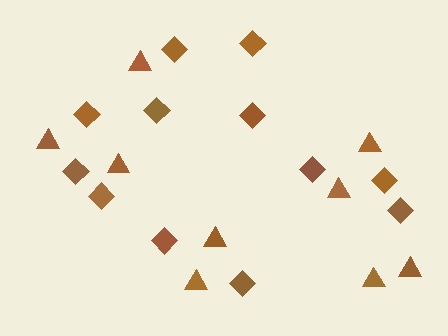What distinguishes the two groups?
There are 2 groups: one group of diamonds (12) and one group of triangles (9).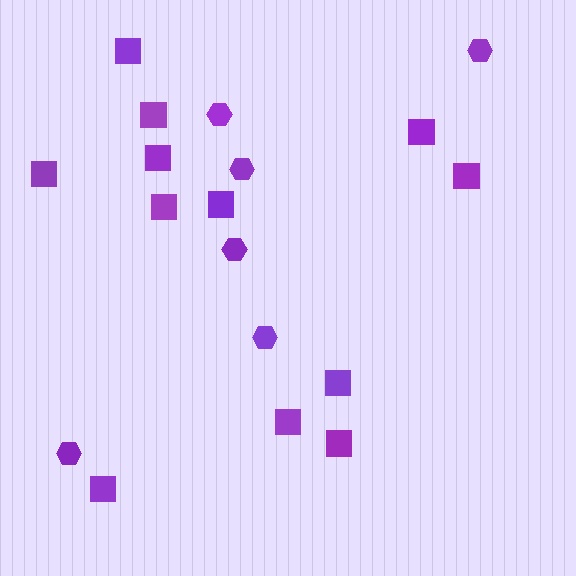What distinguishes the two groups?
There are 2 groups: one group of squares (12) and one group of hexagons (6).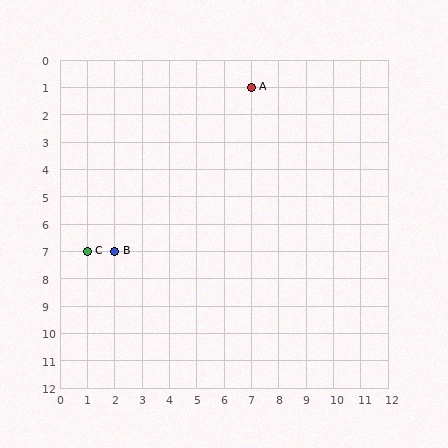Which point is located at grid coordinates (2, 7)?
Point B is at (2, 7).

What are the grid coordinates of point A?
Point A is at grid coordinates (7, 1).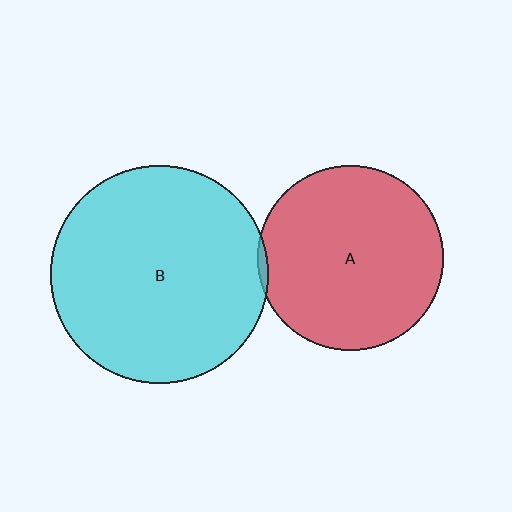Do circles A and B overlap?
Yes.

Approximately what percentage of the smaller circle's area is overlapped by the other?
Approximately 5%.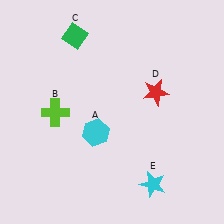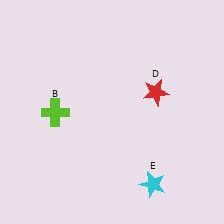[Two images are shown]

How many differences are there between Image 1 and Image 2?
There are 2 differences between the two images.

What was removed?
The green diamond (C), the cyan hexagon (A) were removed in Image 2.